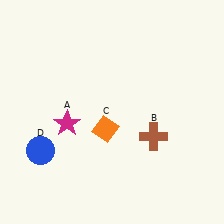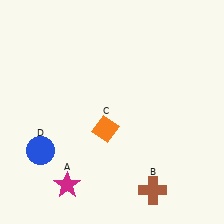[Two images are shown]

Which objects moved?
The objects that moved are: the magenta star (A), the brown cross (B).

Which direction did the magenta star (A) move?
The magenta star (A) moved down.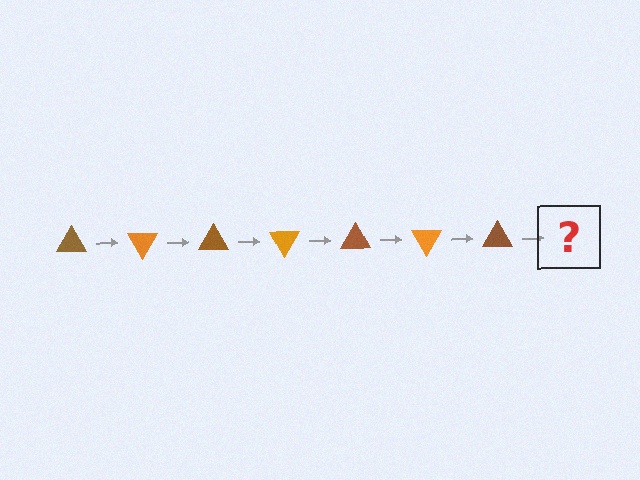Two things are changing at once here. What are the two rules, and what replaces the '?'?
The two rules are that it rotates 60 degrees each step and the color cycles through brown and orange. The '?' should be an orange triangle, rotated 420 degrees from the start.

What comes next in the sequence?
The next element should be an orange triangle, rotated 420 degrees from the start.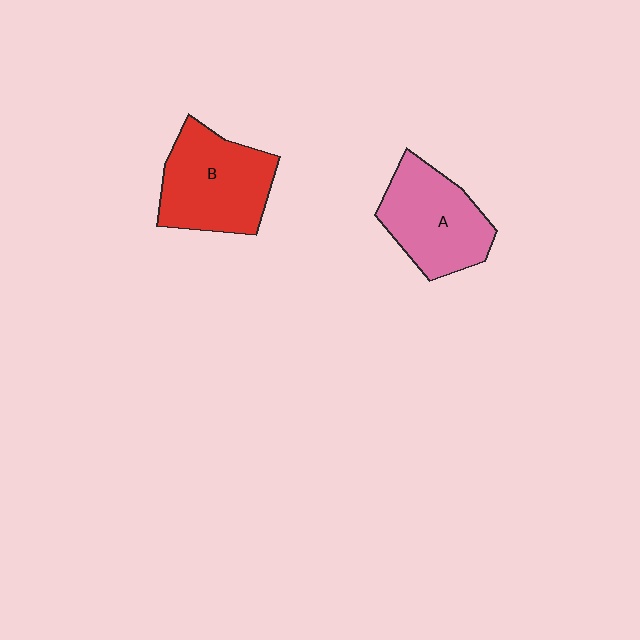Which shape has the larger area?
Shape B (red).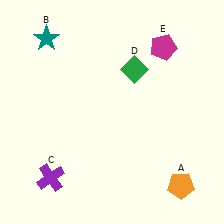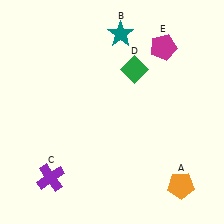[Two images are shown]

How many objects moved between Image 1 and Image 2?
1 object moved between the two images.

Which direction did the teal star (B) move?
The teal star (B) moved right.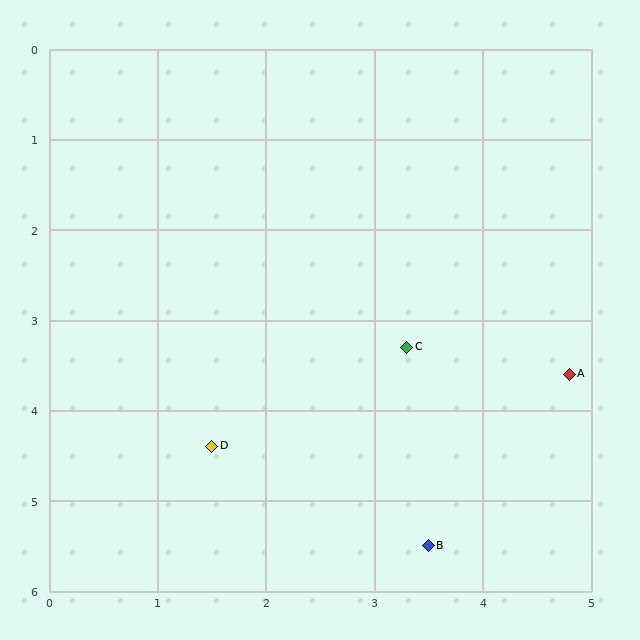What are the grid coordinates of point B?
Point B is at approximately (3.5, 5.5).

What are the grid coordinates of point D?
Point D is at approximately (1.5, 4.4).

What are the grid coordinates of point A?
Point A is at approximately (4.8, 3.6).